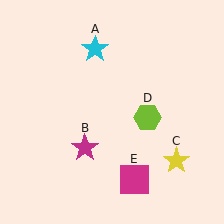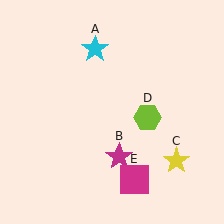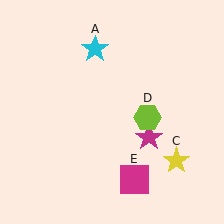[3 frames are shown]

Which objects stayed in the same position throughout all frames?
Cyan star (object A) and yellow star (object C) and lime hexagon (object D) and magenta square (object E) remained stationary.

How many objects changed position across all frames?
1 object changed position: magenta star (object B).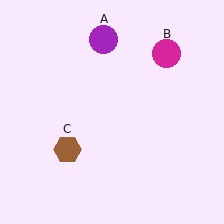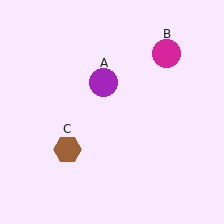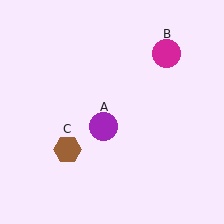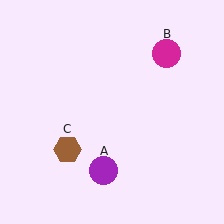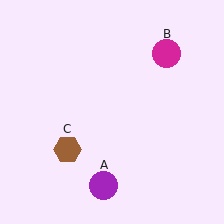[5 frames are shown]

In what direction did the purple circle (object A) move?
The purple circle (object A) moved down.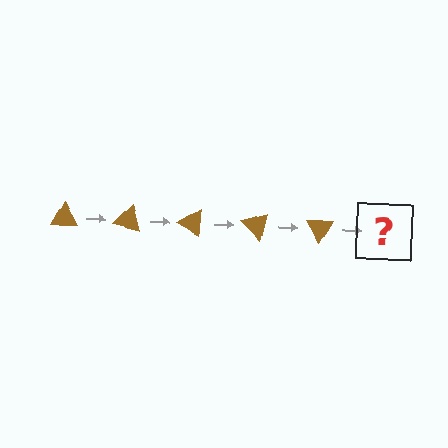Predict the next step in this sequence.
The next step is a brown triangle rotated 75 degrees.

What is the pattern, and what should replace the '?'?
The pattern is that the triangle rotates 15 degrees each step. The '?' should be a brown triangle rotated 75 degrees.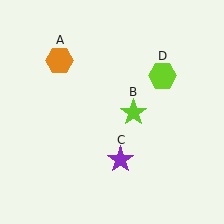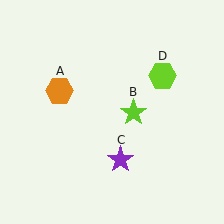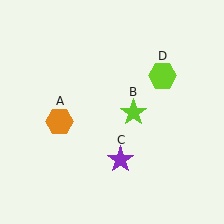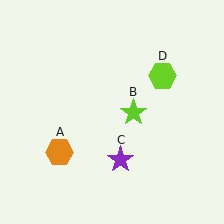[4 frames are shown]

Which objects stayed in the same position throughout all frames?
Lime star (object B) and purple star (object C) and lime hexagon (object D) remained stationary.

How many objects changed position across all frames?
1 object changed position: orange hexagon (object A).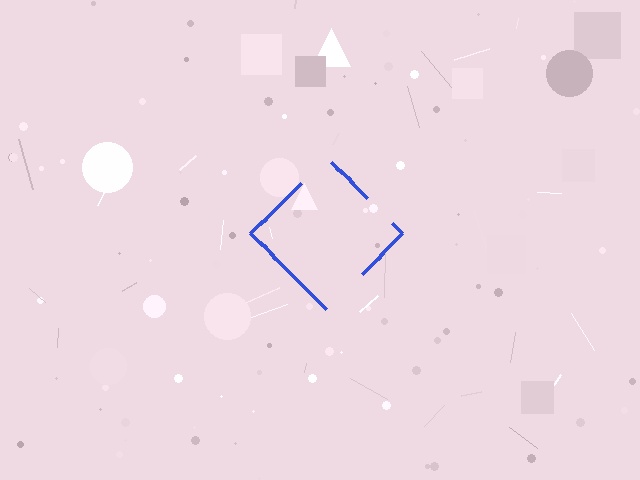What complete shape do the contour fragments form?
The contour fragments form a diamond.